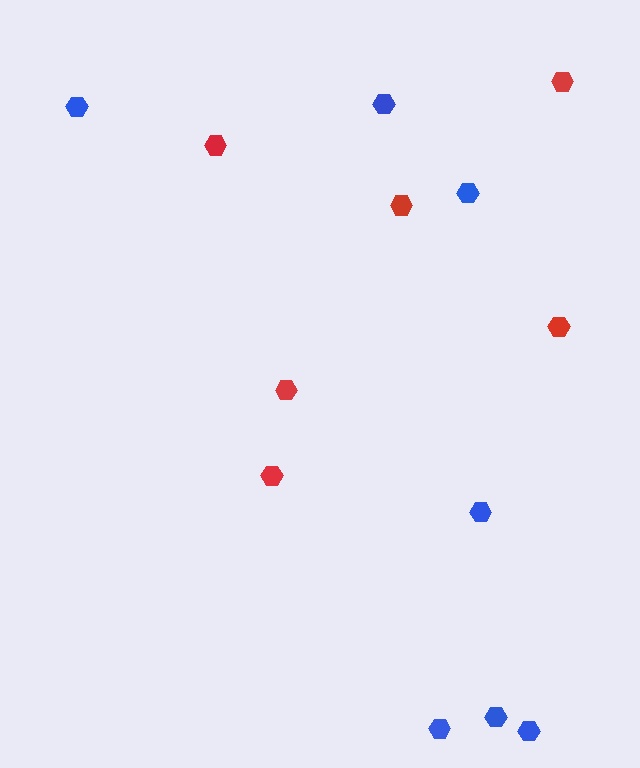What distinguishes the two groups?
There are 2 groups: one group of blue hexagons (7) and one group of red hexagons (6).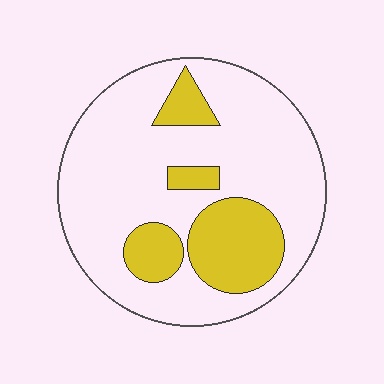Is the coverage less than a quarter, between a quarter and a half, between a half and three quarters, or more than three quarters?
Less than a quarter.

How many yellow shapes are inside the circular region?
4.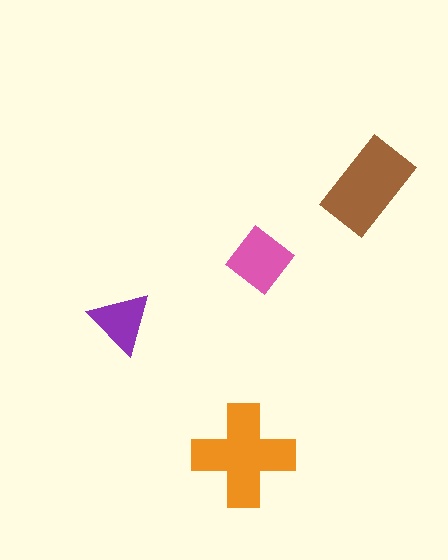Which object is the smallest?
The purple triangle.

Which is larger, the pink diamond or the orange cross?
The orange cross.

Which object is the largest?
The orange cross.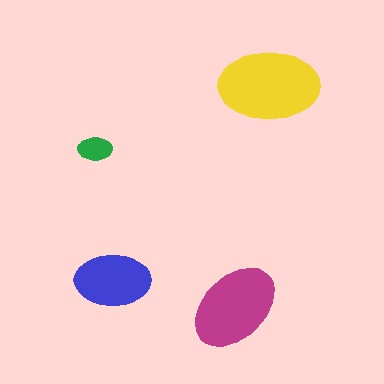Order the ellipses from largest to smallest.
the yellow one, the magenta one, the blue one, the green one.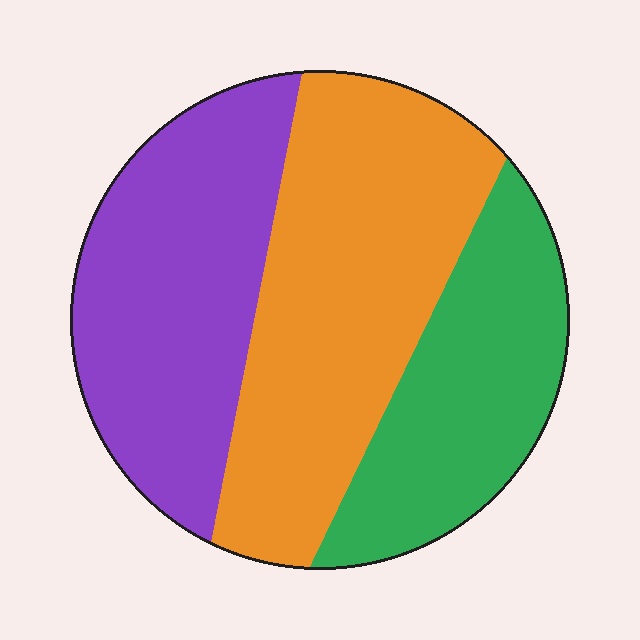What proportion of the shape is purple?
Purple takes up about one third (1/3) of the shape.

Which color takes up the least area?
Green, at roughly 25%.